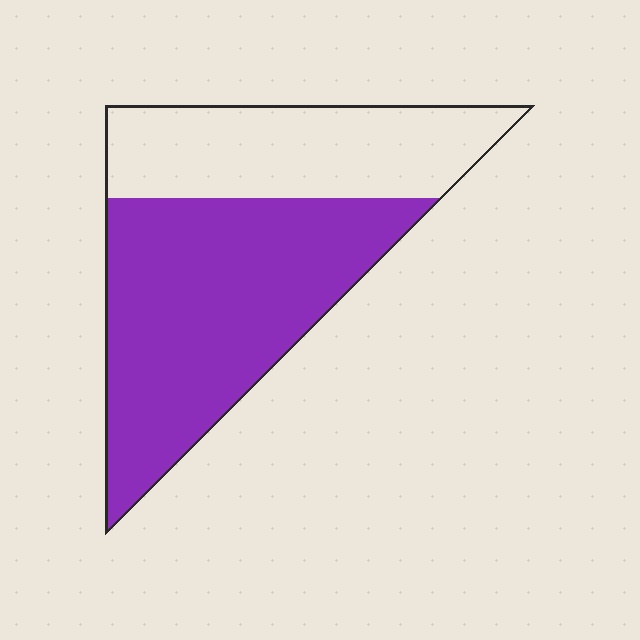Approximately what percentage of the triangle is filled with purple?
Approximately 60%.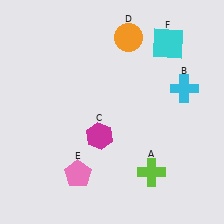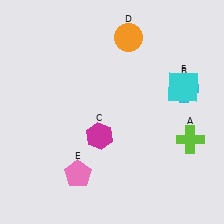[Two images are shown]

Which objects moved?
The objects that moved are: the lime cross (A), the cyan square (F).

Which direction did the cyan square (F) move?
The cyan square (F) moved down.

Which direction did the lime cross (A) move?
The lime cross (A) moved right.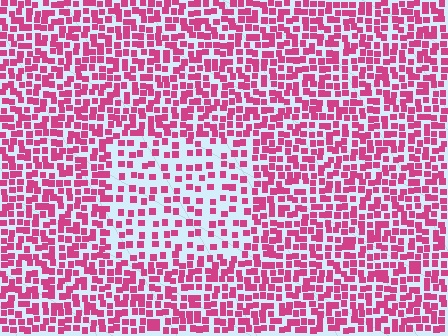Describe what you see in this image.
The image contains small magenta elements arranged at two different densities. A rectangle-shaped region is visible where the elements are less densely packed than the surrounding area.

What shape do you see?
I see a rectangle.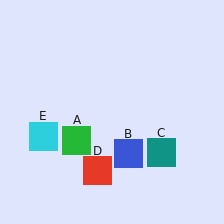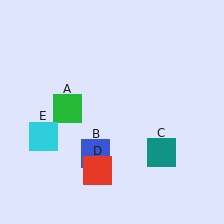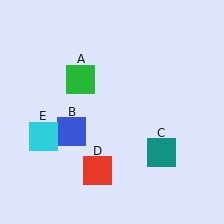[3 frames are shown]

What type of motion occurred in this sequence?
The green square (object A), blue square (object B) rotated clockwise around the center of the scene.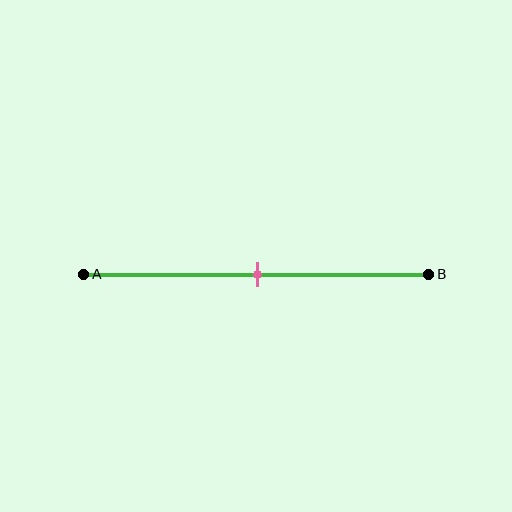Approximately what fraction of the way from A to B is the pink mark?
The pink mark is approximately 50% of the way from A to B.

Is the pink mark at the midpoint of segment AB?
Yes, the mark is approximately at the midpoint.